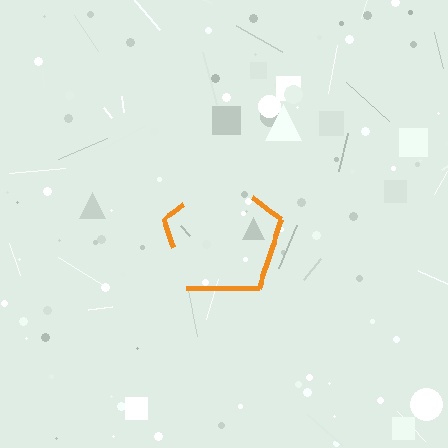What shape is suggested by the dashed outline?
The dashed outline suggests a pentagon.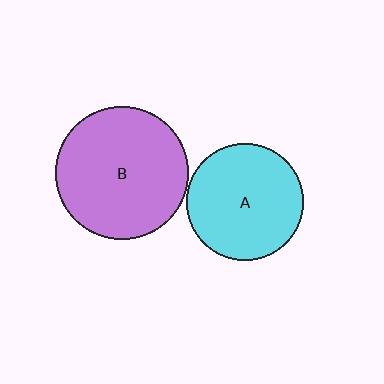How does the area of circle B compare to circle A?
Approximately 1.3 times.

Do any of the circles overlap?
No, none of the circles overlap.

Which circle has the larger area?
Circle B (purple).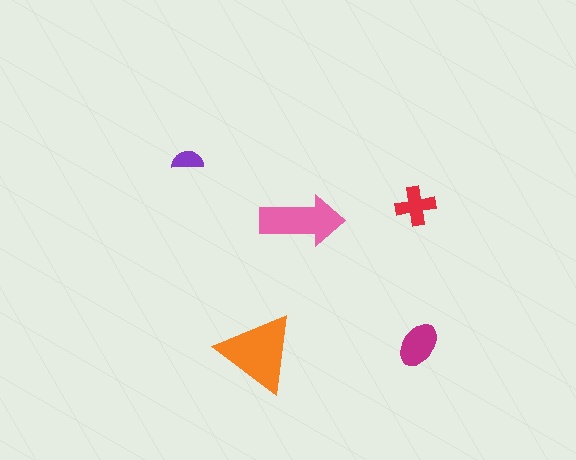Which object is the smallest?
The purple semicircle.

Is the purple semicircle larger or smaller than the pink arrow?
Smaller.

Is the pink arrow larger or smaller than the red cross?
Larger.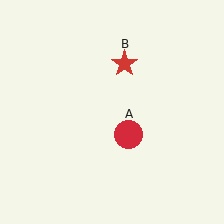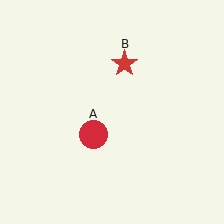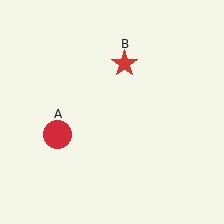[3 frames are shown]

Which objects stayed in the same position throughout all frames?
Red star (object B) remained stationary.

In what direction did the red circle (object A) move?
The red circle (object A) moved left.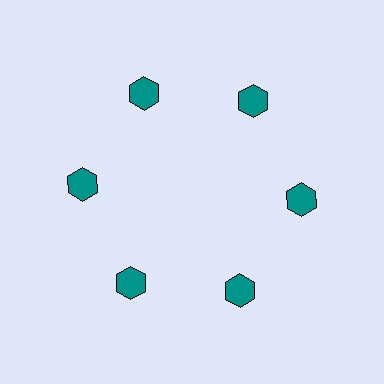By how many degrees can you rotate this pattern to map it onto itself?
The pattern maps onto itself every 60 degrees of rotation.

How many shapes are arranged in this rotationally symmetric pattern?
There are 6 shapes, arranged in 6 groups of 1.